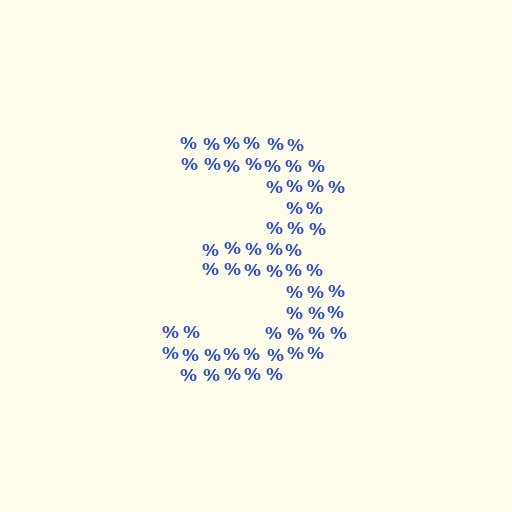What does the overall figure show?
The overall figure shows the digit 3.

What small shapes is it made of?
It is made of small percent signs.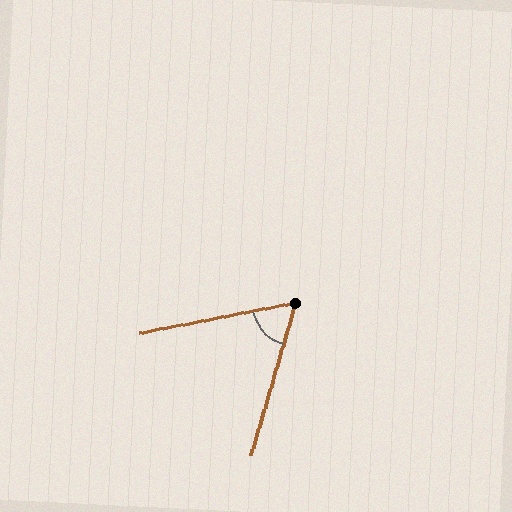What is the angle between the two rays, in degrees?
Approximately 63 degrees.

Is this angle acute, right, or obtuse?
It is acute.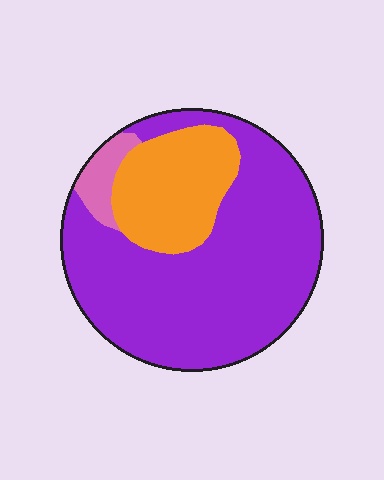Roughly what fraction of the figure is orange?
Orange takes up about one quarter (1/4) of the figure.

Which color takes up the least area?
Pink, at roughly 5%.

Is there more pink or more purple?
Purple.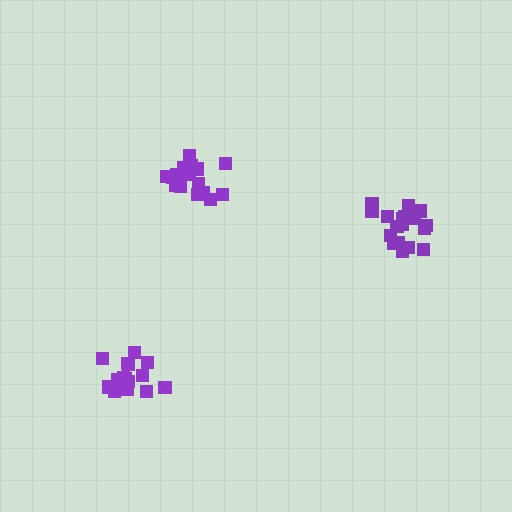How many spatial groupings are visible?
There are 3 spatial groupings.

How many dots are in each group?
Group 1: 16 dots, Group 2: 19 dots, Group 3: 19 dots (54 total).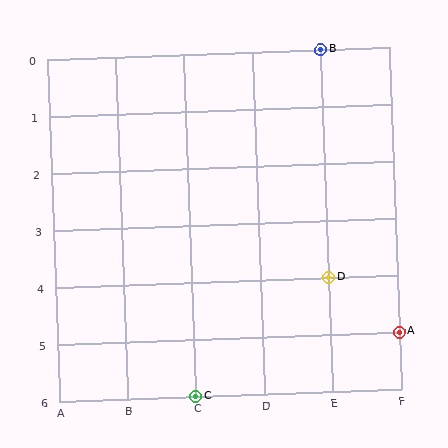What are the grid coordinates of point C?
Point C is at grid coordinates (C, 6).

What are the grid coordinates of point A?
Point A is at grid coordinates (F, 5).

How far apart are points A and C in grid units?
Points A and C are 3 columns and 1 row apart (about 3.2 grid units diagonally).